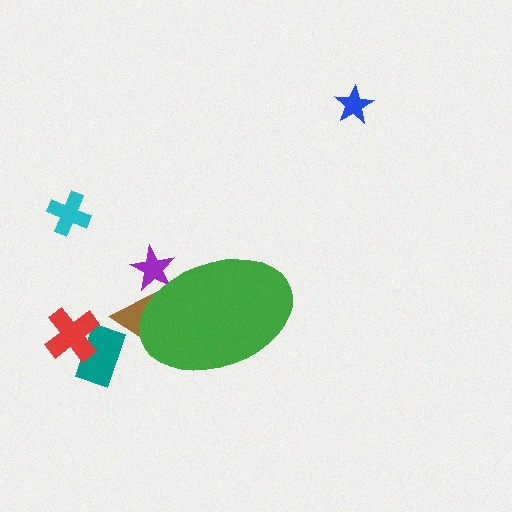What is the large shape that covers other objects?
A green ellipse.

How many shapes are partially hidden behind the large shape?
2 shapes are partially hidden.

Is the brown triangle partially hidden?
Yes, the brown triangle is partially hidden behind the green ellipse.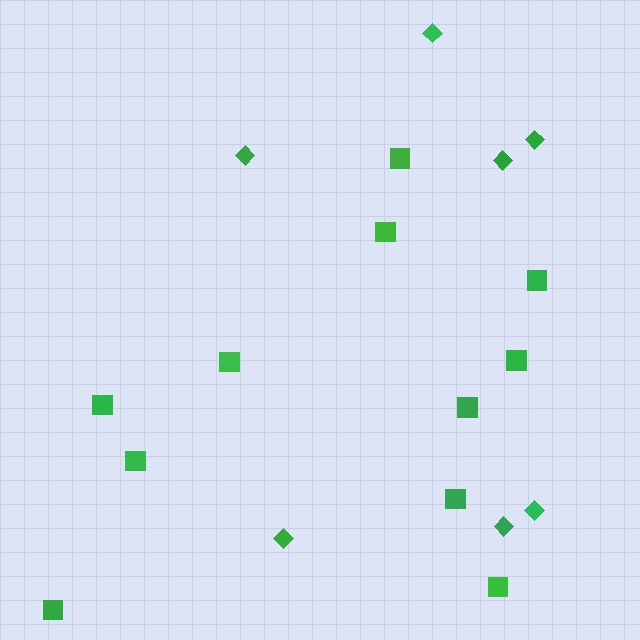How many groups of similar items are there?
There are 2 groups: one group of squares (11) and one group of diamonds (7).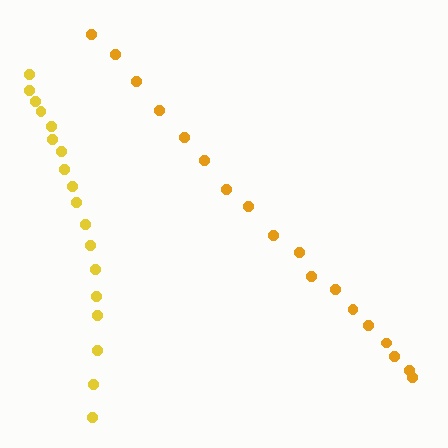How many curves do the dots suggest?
There are 2 distinct paths.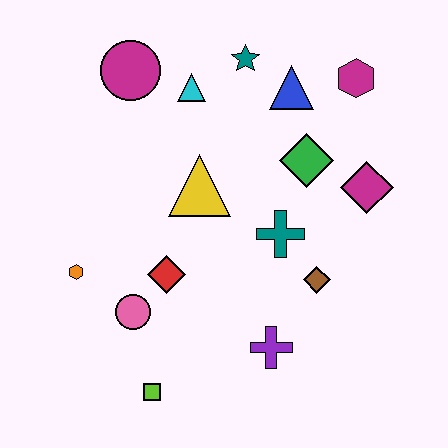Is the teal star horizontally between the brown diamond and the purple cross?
No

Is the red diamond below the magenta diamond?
Yes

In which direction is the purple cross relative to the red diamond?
The purple cross is to the right of the red diamond.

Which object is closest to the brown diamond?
The teal cross is closest to the brown diamond.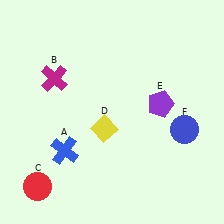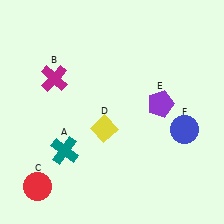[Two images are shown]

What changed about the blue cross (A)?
In Image 1, A is blue. In Image 2, it changed to teal.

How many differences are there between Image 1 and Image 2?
There is 1 difference between the two images.